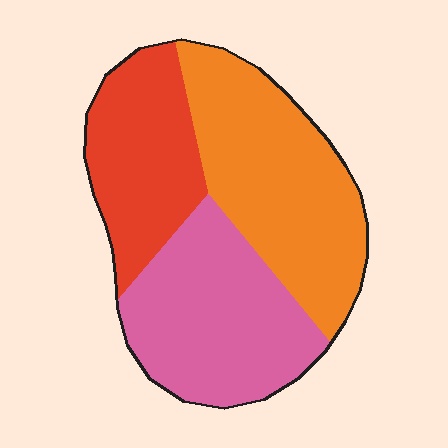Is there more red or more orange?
Orange.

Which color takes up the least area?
Red, at roughly 25%.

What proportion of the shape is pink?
Pink takes up about one third (1/3) of the shape.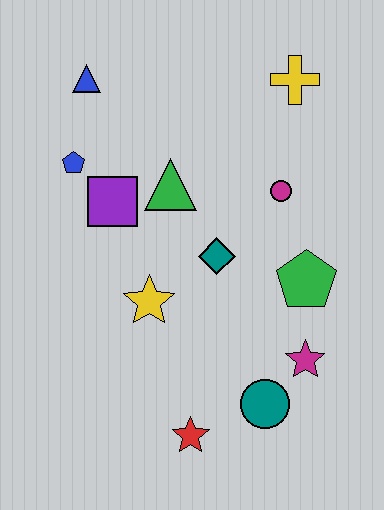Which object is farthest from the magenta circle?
The red star is farthest from the magenta circle.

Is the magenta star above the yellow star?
No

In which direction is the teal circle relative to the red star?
The teal circle is to the right of the red star.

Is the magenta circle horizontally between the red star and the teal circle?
No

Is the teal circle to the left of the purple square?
No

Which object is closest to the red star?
The teal circle is closest to the red star.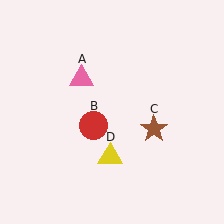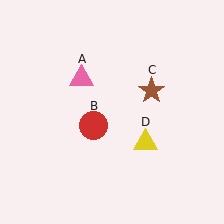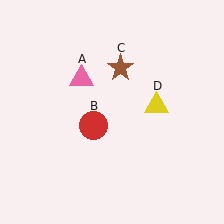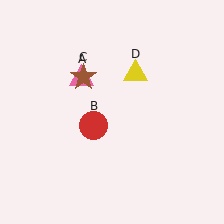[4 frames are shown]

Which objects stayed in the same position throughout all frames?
Pink triangle (object A) and red circle (object B) remained stationary.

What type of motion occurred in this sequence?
The brown star (object C), yellow triangle (object D) rotated counterclockwise around the center of the scene.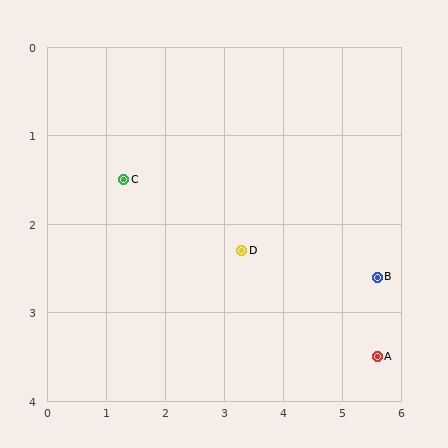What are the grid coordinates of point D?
Point D is at approximately (3.3, 2.3).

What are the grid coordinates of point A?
Point A is at approximately (5.6, 3.5).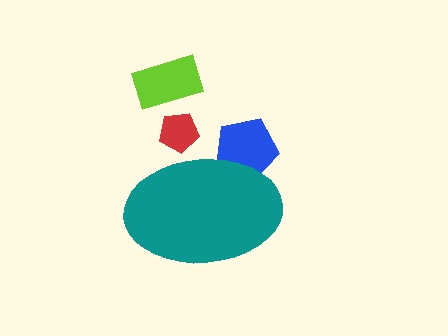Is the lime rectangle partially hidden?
No, the lime rectangle is fully visible.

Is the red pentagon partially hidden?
Yes, the red pentagon is partially hidden behind the teal ellipse.